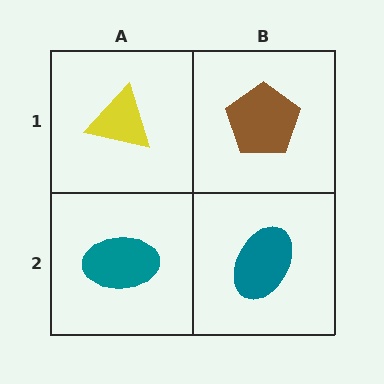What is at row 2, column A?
A teal ellipse.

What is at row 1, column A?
A yellow triangle.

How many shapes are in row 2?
2 shapes.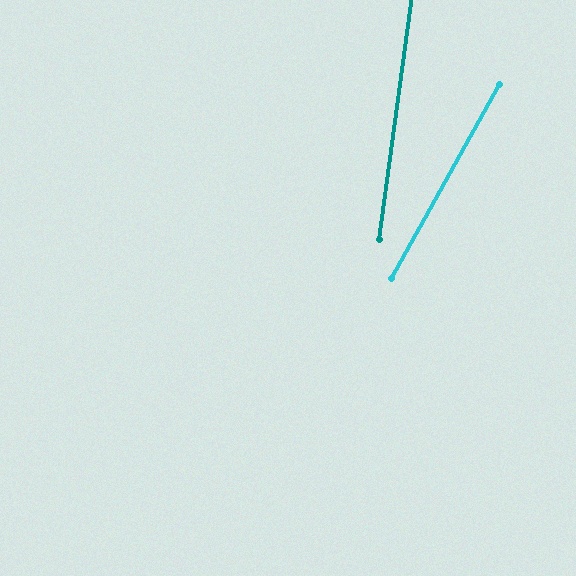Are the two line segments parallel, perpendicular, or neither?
Neither parallel nor perpendicular — they differ by about 21°.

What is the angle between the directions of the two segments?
Approximately 21 degrees.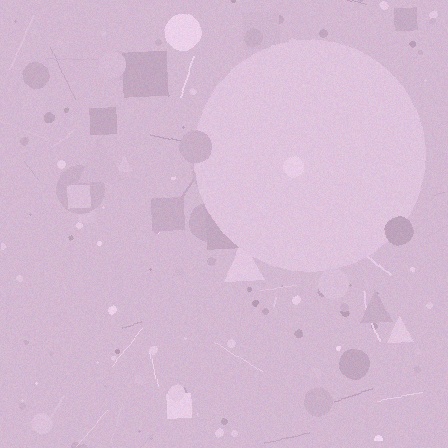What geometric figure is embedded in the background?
A circle is embedded in the background.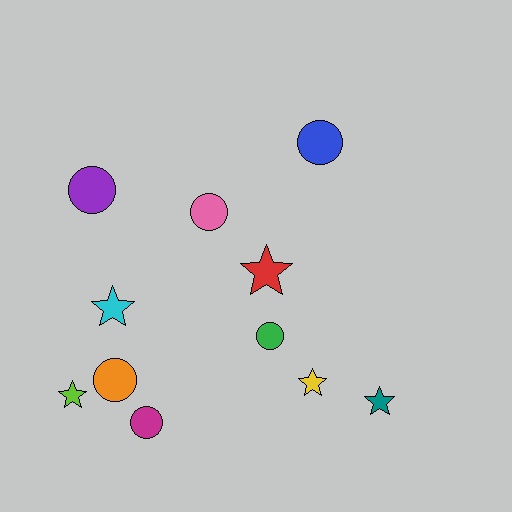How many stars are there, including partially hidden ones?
There are 5 stars.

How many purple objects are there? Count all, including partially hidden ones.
There is 1 purple object.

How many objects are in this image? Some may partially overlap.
There are 11 objects.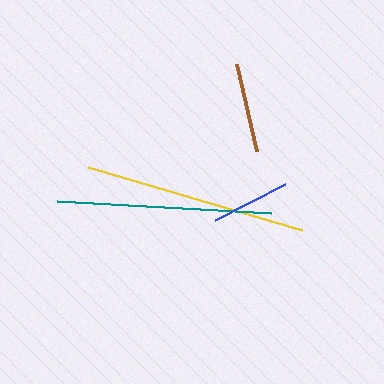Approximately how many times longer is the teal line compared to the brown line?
The teal line is approximately 2.4 times the length of the brown line.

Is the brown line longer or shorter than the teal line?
The teal line is longer than the brown line.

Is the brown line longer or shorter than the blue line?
The brown line is longer than the blue line.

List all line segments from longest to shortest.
From longest to shortest: yellow, teal, brown, blue.